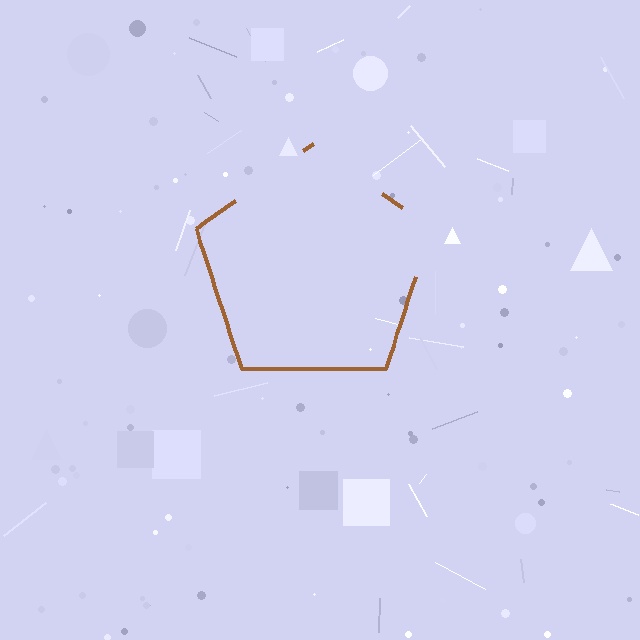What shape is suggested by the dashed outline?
The dashed outline suggests a pentagon.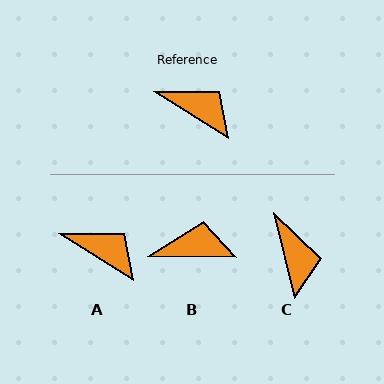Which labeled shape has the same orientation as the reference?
A.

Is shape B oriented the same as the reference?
No, it is off by about 32 degrees.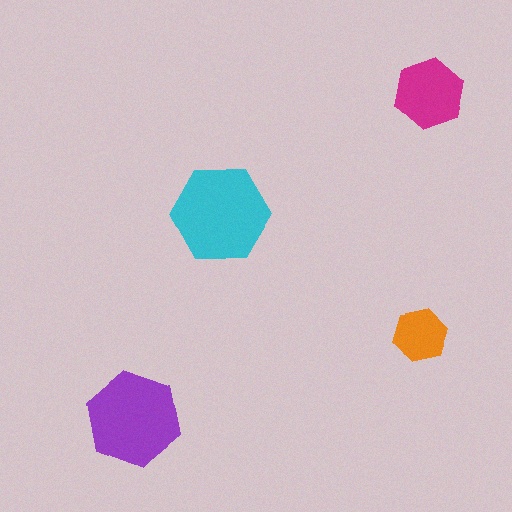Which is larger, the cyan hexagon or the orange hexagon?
The cyan one.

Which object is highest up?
The magenta hexagon is topmost.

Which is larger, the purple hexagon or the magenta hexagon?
The purple one.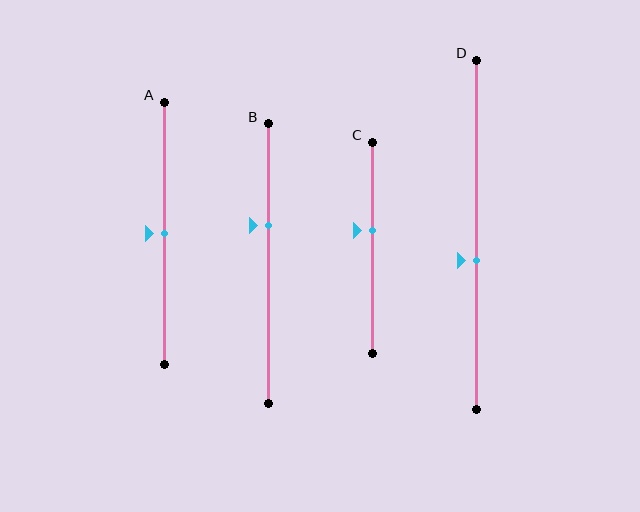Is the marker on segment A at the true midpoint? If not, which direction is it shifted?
Yes, the marker on segment A is at the true midpoint.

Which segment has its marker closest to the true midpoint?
Segment A has its marker closest to the true midpoint.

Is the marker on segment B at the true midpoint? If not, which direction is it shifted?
No, the marker on segment B is shifted upward by about 14% of the segment length.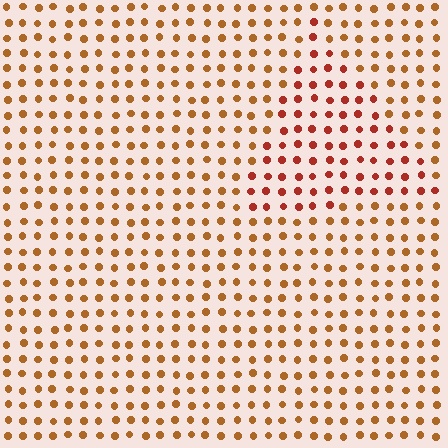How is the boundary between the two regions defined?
The boundary is defined purely by a slight shift in hue (about 27 degrees). Spacing, size, and orientation are identical on both sides.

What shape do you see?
I see a triangle.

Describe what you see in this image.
The image is filled with small brown elements in a uniform arrangement. A triangle-shaped region is visible where the elements are tinted to a slightly different hue, forming a subtle color boundary.